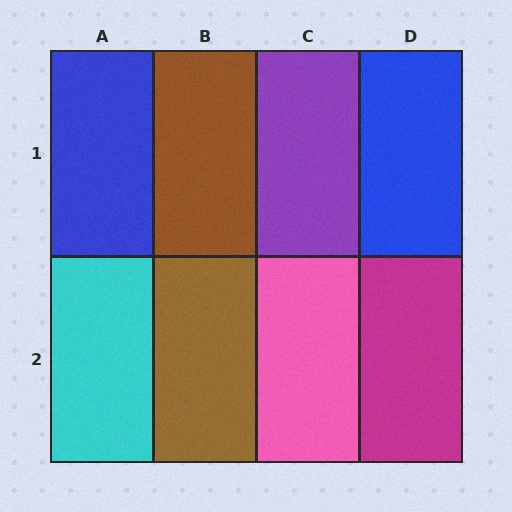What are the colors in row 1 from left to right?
Blue, brown, purple, blue.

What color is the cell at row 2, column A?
Cyan.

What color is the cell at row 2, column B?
Brown.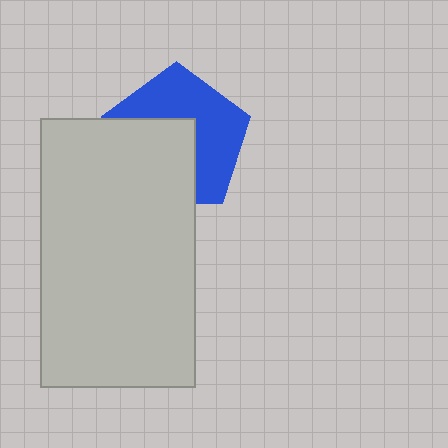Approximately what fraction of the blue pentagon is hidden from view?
Roughly 47% of the blue pentagon is hidden behind the light gray rectangle.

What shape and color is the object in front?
The object in front is a light gray rectangle.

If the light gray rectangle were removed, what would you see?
You would see the complete blue pentagon.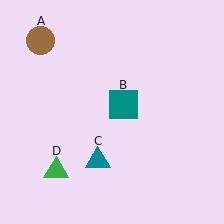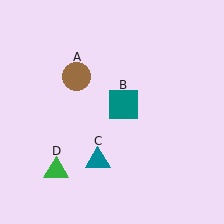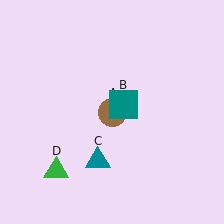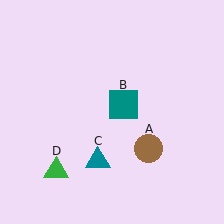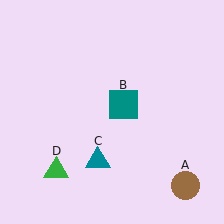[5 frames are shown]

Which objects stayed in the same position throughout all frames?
Teal square (object B) and teal triangle (object C) and green triangle (object D) remained stationary.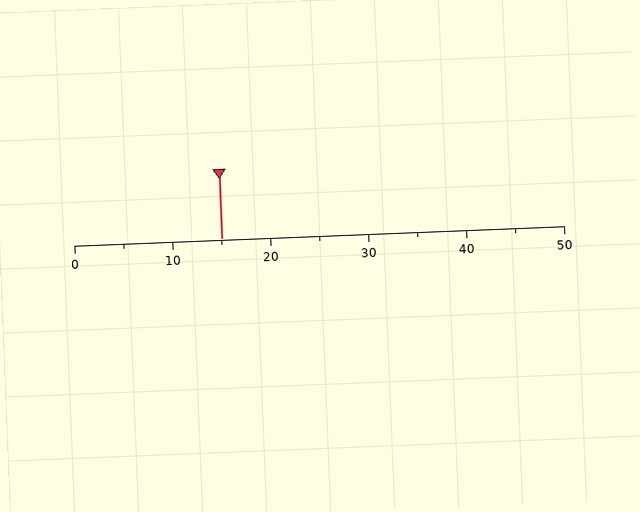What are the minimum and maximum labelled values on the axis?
The axis runs from 0 to 50.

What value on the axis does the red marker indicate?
The marker indicates approximately 15.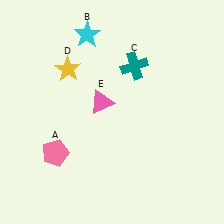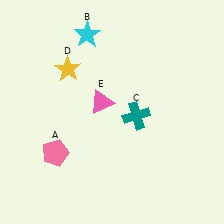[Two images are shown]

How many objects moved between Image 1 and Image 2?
1 object moved between the two images.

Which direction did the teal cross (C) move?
The teal cross (C) moved down.